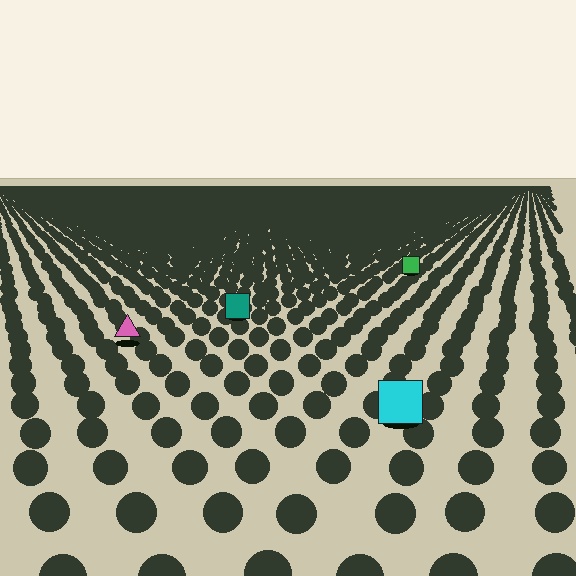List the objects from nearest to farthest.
From nearest to farthest: the cyan square, the pink triangle, the teal square, the green square.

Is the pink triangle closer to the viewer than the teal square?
Yes. The pink triangle is closer — you can tell from the texture gradient: the ground texture is coarser near it.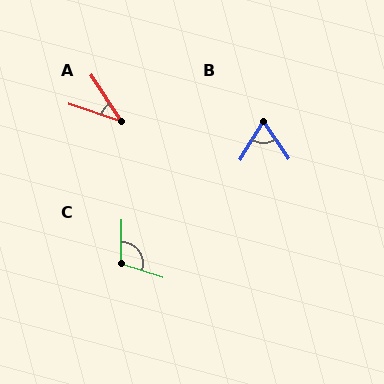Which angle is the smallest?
A, at approximately 39 degrees.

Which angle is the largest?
C, at approximately 107 degrees.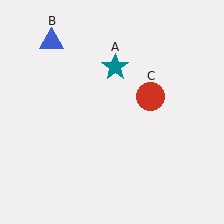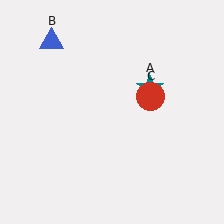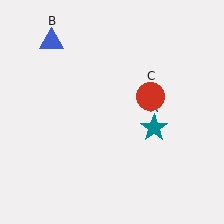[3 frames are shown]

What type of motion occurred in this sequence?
The teal star (object A) rotated clockwise around the center of the scene.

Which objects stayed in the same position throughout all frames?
Blue triangle (object B) and red circle (object C) remained stationary.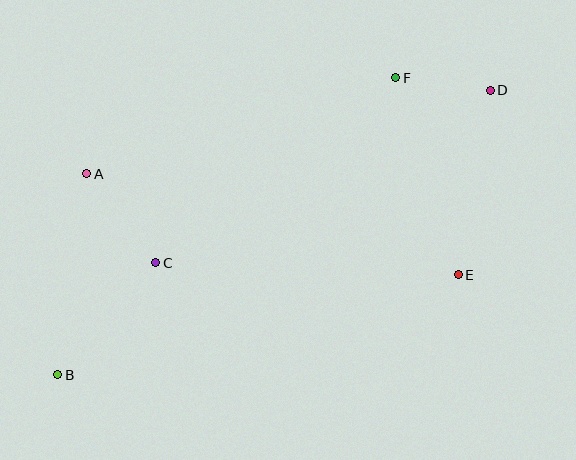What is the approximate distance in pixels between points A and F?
The distance between A and F is approximately 324 pixels.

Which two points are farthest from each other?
Points B and D are farthest from each other.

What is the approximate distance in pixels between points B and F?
The distance between B and F is approximately 450 pixels.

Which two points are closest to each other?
Points D and F are closest to each other.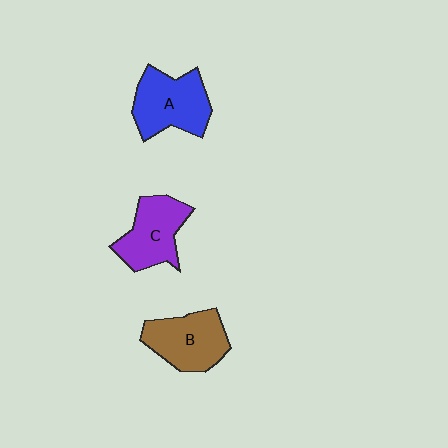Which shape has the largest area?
Shape A (blue).